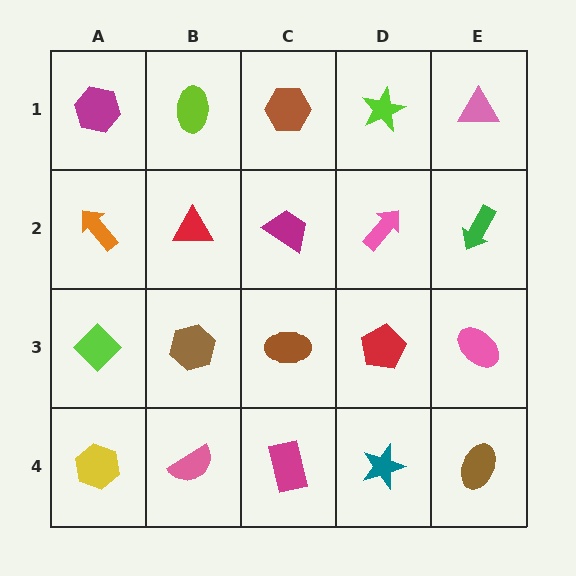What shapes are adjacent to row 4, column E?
A pink ellipse (row 3, column E), a teal star (row 4, column D).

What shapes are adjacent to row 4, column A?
A lime diamond (row 3, column A), a pink semicircle (row 4, column B).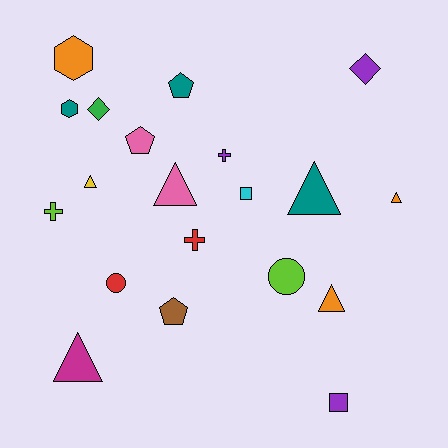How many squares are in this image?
There are 2 squares.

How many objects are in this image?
There are 20 objects.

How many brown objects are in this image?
There is 1 brown object.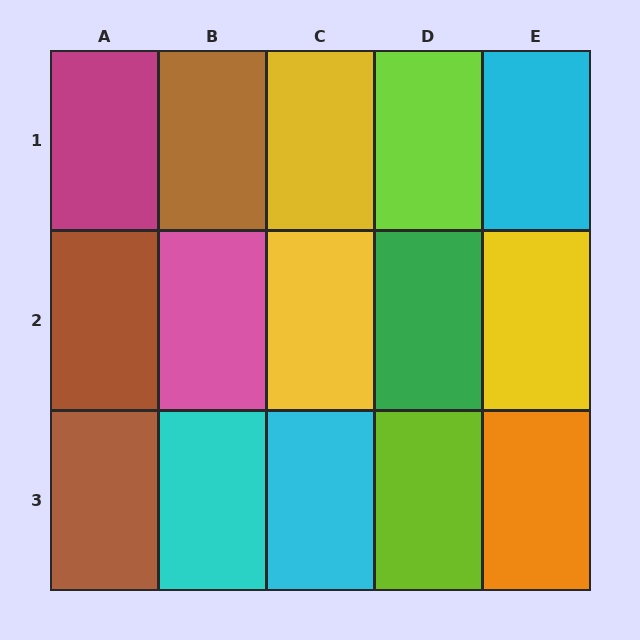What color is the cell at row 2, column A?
Brown.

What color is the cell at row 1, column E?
Cyan.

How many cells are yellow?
3 cells are yellow.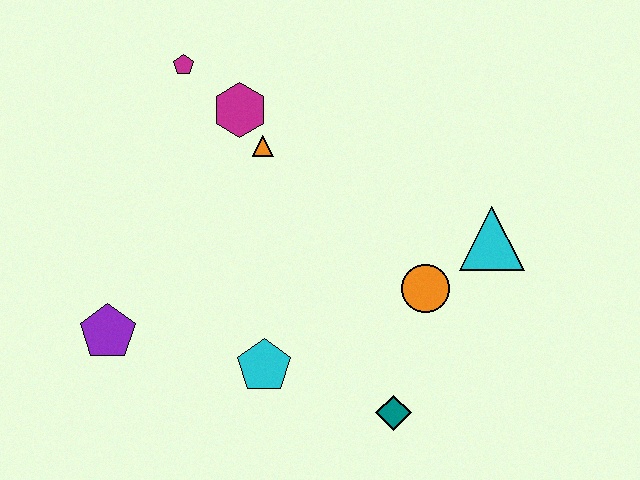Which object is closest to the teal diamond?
The orange circle is closest to the teal diamond.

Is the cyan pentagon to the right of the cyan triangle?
No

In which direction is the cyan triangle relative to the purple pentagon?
The cyan triangle is to the right of the purple pentagon.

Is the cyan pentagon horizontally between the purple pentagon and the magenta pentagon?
No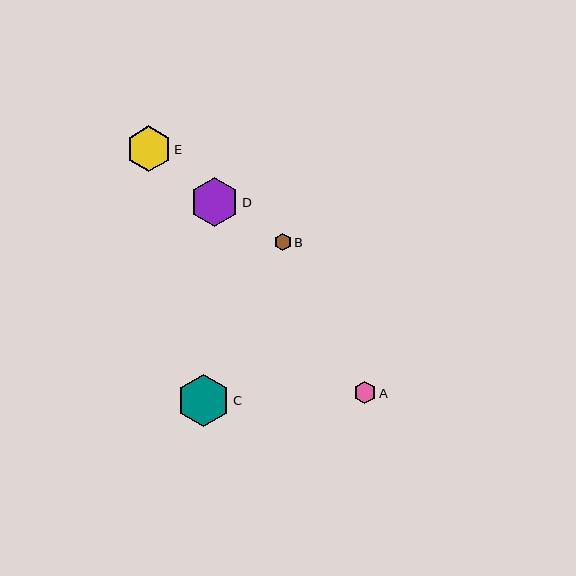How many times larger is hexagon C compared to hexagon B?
Hexagon C is approximately 3.1 times the size of hexagon B.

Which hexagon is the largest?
Hexagon C is the largest with a size of approximately 53 pixels.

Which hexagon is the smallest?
Hexagon B is the smallest with a size of approximately 17 pixels.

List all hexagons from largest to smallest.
From largest to smallest: C, D, E, A, B.